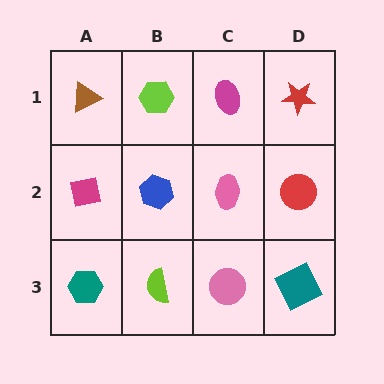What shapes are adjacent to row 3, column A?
A magenta square (row 2, column A), a lime semicircle (row 3, column B).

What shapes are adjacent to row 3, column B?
A blue hexagon (row 2, column B), a teal hexagon (row 3, column A), a pink circle (row 3, column C).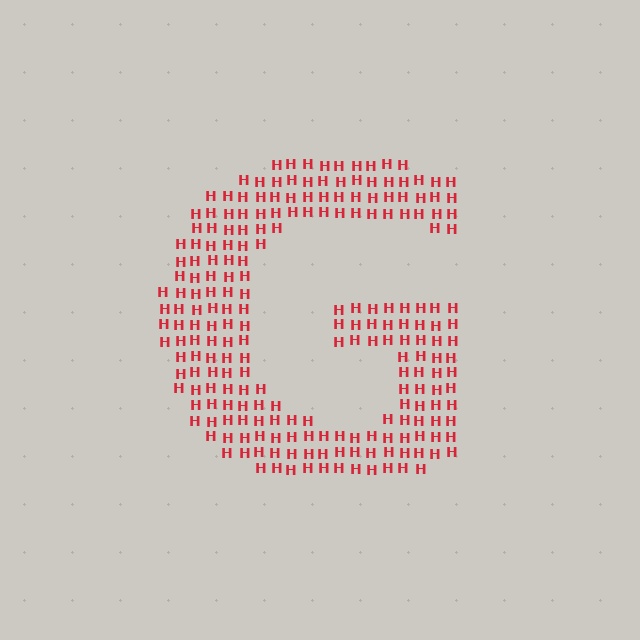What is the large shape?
The large shape is the letter G.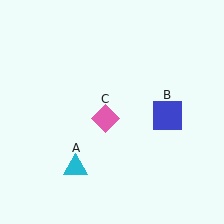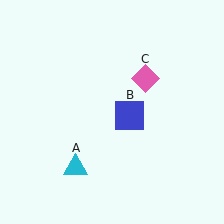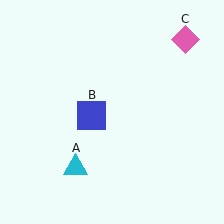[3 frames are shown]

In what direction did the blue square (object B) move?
The blue square (object B) moved left.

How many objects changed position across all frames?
2 objects changed position: blue square (object B), pink diamond (object C).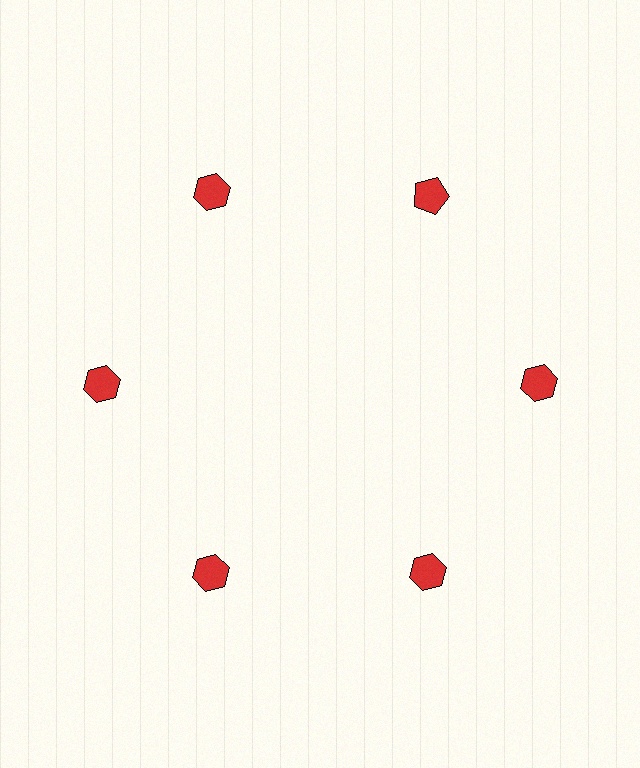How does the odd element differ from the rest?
It has a different shape: pentagon instead of hexagon.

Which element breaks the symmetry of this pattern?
The red pentagon at roughly the 1 o'clock position breaks the symmetry. All other shapes are red hexagons.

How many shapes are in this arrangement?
There are 6 shapes arranged in a ring pattern.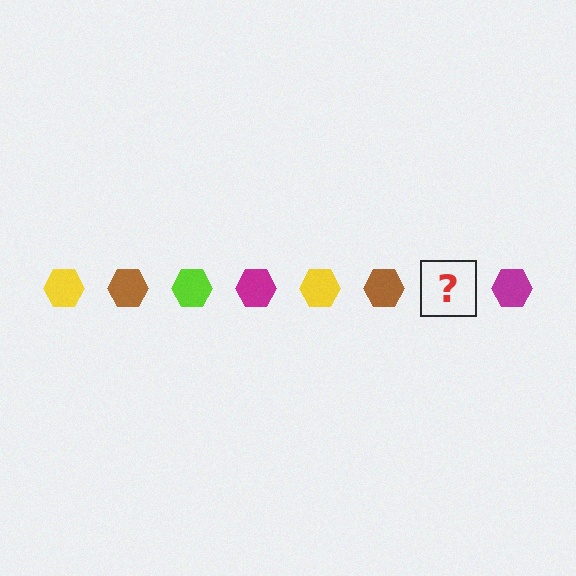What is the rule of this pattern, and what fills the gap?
The rule is that the pattern cycles through yellow, brown, lime, magenta hexagons. The gap should be filled with a lime hexagon.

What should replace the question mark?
The question mark should be replaced with a lime hexagon.